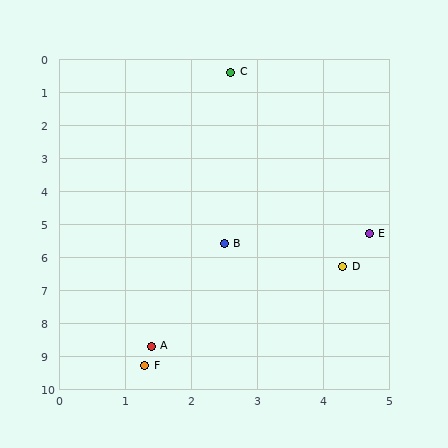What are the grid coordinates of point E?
Point E is at approximately (4.7, 5.3).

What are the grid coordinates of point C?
Point C is at approximately (2.6, 0.4).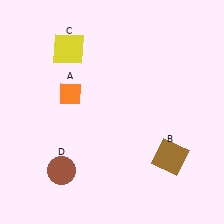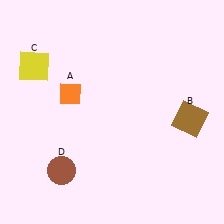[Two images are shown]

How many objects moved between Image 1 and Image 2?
2 objects moved between the two images.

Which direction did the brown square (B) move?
The brown square (B) moved up.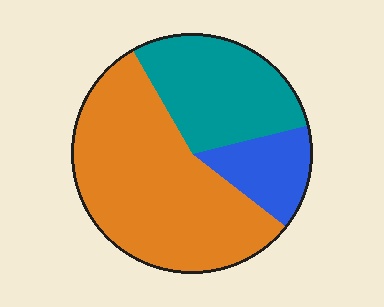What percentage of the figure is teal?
Teal takes up about one third (1/3) of the figure.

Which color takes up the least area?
Blue, at roughly 15%.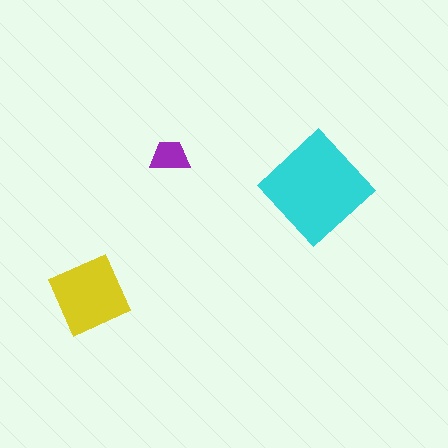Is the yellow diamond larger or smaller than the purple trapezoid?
Larger.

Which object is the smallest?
The purple trapezoid.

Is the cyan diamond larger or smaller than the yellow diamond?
Larger.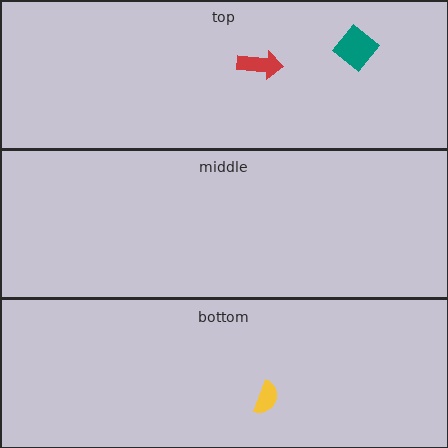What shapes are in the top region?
The teal diamond, the red arrow.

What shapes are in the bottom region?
The yellow semicircle.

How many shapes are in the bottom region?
1.